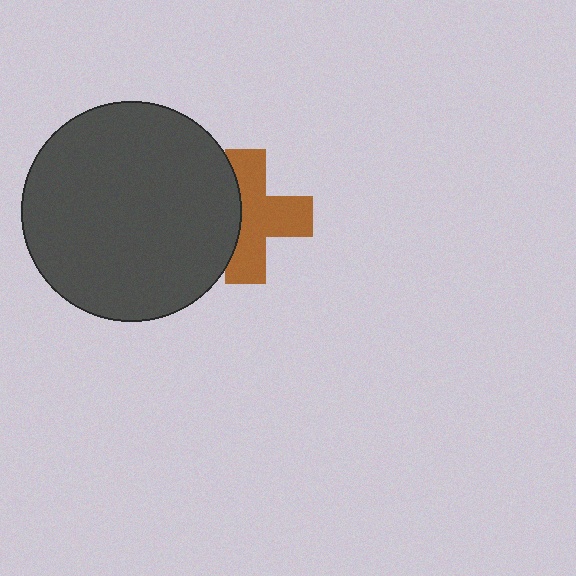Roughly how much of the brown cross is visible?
About half of it is visible (roughly 65%).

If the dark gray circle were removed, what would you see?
You would see the complete brown cross.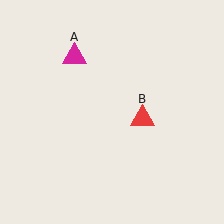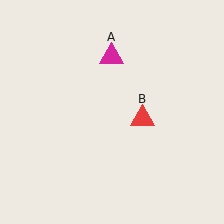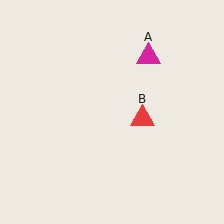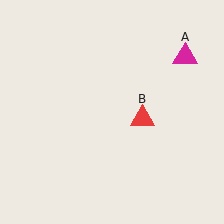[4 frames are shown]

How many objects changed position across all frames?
1 object changed position: magenta triangle (object A).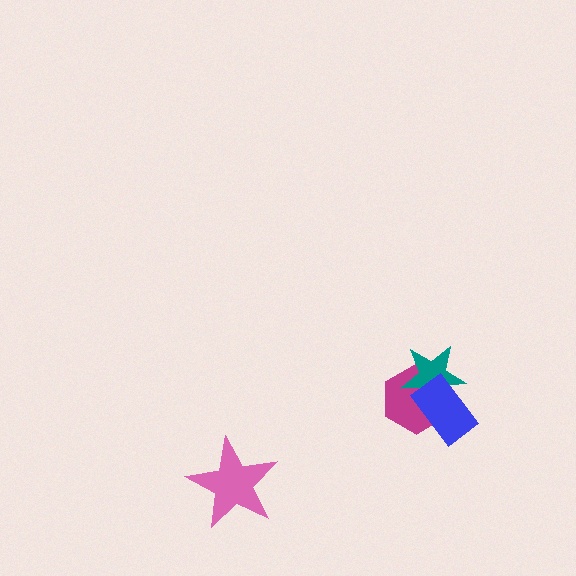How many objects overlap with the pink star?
0 objects overlap with the pink star.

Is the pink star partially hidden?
No, no other shape covers it.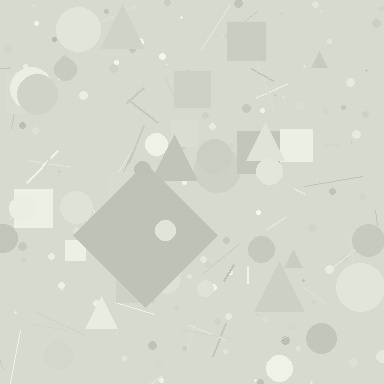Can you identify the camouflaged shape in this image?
The camouflaged shape is a diamond.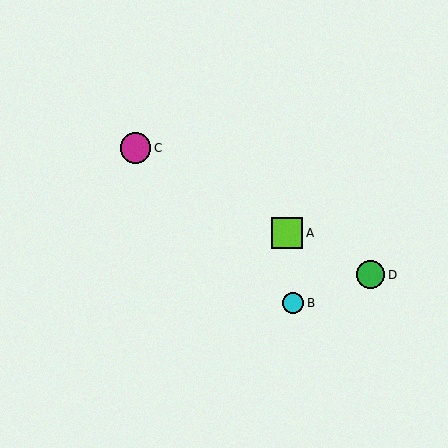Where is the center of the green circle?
The center of the green circle is at (370, 275).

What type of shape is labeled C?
Shape C is a magenta circle.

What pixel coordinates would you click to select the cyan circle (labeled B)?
Click at (293, 303) to select the cyan circle B.